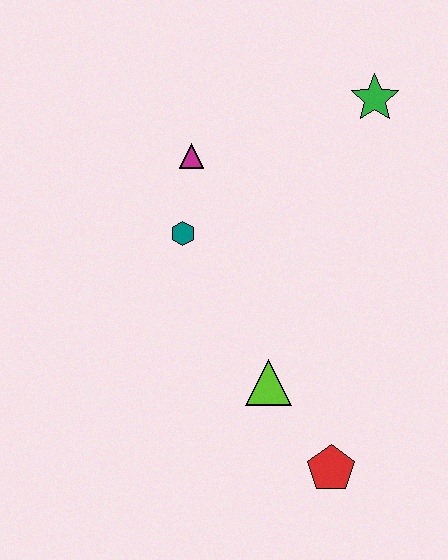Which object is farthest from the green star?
The red pentagon is farthest from the green star.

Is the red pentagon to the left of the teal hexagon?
No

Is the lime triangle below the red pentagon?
No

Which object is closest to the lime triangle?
The red pentagon is closest to the lime triangle.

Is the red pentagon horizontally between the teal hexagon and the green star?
Yes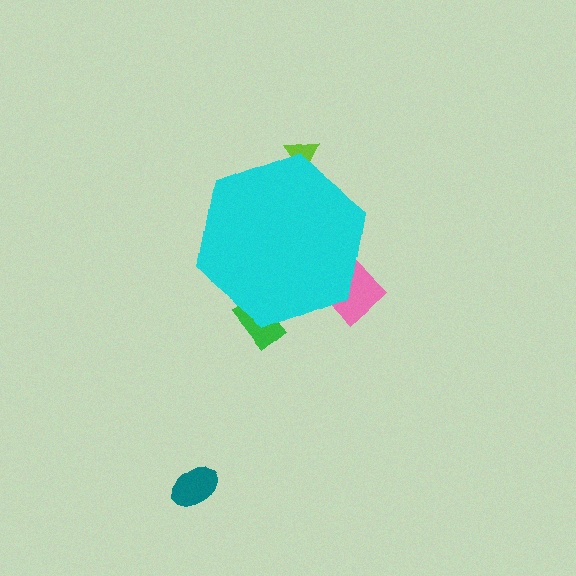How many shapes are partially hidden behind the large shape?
3 shapes are partially hidden.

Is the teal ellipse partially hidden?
No, the teal ellipse is fully visible.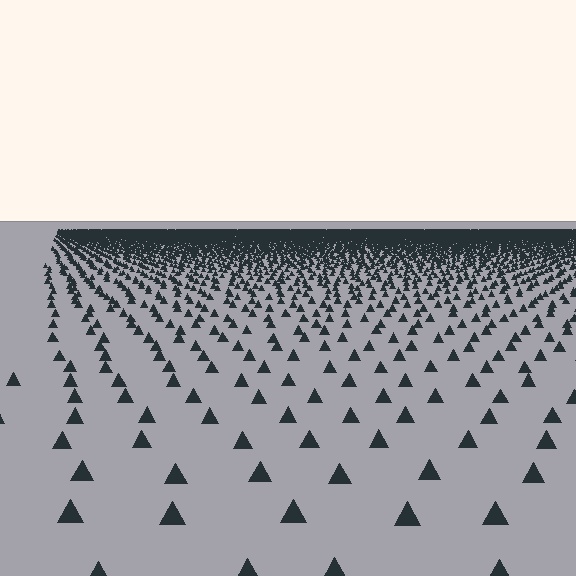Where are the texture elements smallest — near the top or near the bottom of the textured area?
Near the top.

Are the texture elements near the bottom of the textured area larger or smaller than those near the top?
Larger. Near the bottom, elements are closer to the viewer and appear at a bigger on-screen size.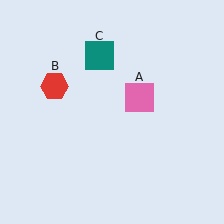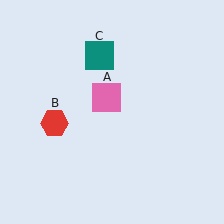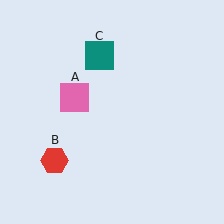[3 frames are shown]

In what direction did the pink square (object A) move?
The pink square (object A) moved left.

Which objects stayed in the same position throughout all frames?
Teal square (object C) remained stationary.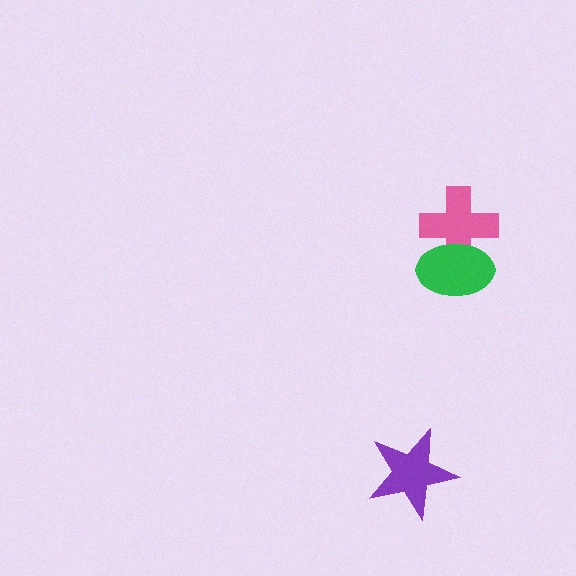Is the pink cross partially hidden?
Yes, it is partially covered by another shape.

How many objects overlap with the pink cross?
1 object overlaps with the pink cross.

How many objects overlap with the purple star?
0 objects overlap with the purple star.